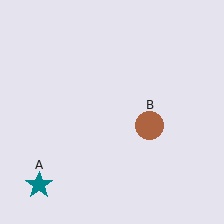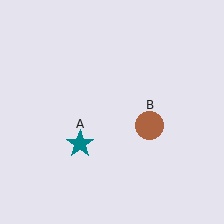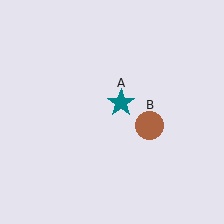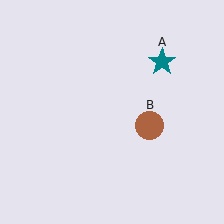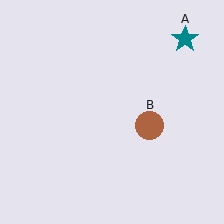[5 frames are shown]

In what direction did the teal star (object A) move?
The teal star (object A) moved up and to the right.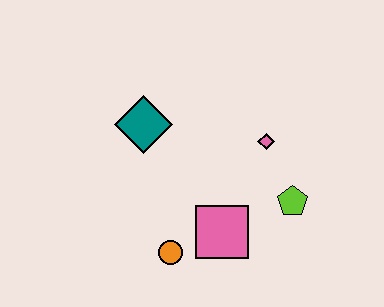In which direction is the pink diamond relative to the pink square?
The pink diamond is above the pink square.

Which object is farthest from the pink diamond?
The orange circle is farthest from the pink diamond.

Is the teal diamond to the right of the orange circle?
No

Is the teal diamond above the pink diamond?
Yes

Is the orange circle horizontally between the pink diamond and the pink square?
No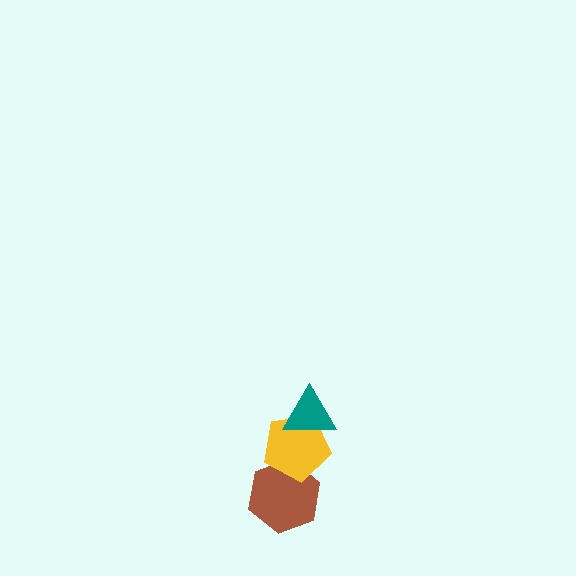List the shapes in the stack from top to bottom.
From top to bottom: the teal triangle, the yellow pentagon, the brown hexagon.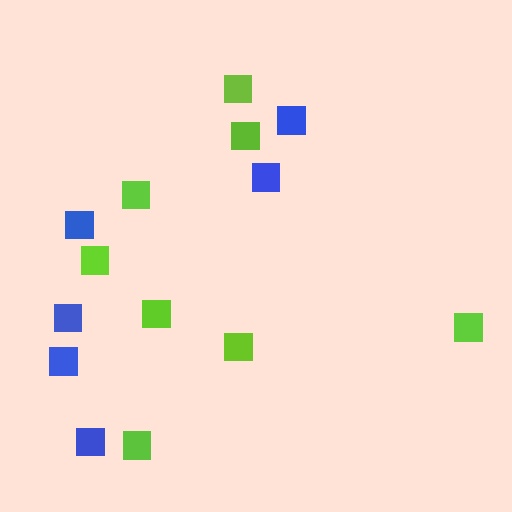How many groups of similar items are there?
There are 2 groups: one group of blue squares (6) and one group of lime squares (8).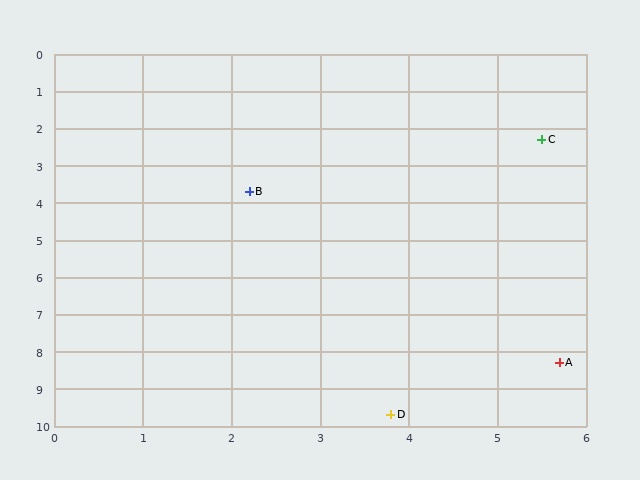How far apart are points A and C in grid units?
Points A and C are about 6.0 grid units apart.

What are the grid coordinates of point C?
Point C is at approximately (5.5, 2.3).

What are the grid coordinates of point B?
Point B is at approximately (2.2, 3.7).